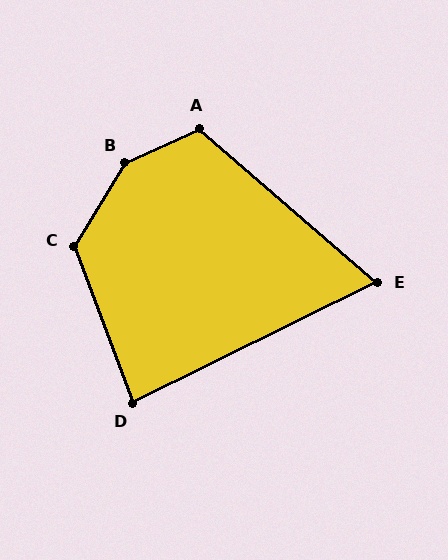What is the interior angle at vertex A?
Approximately 114 degrees (obtuse).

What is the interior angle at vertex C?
Approximately 128 degrees (obtuse).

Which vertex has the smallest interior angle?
E, at approximately 67 degrees.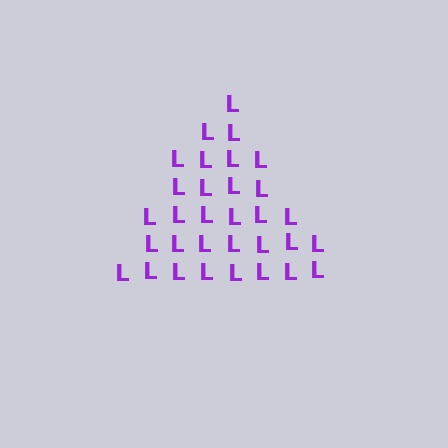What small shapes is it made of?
It is made of small letter L's.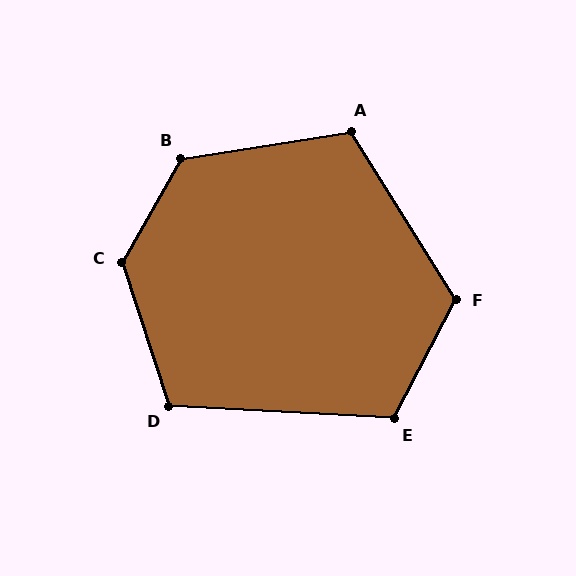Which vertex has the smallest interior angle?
D, at approximately 111 degrees.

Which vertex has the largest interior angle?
C, at approximately 132 degrees.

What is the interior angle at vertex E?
Approximately 114 degrees (obtuse).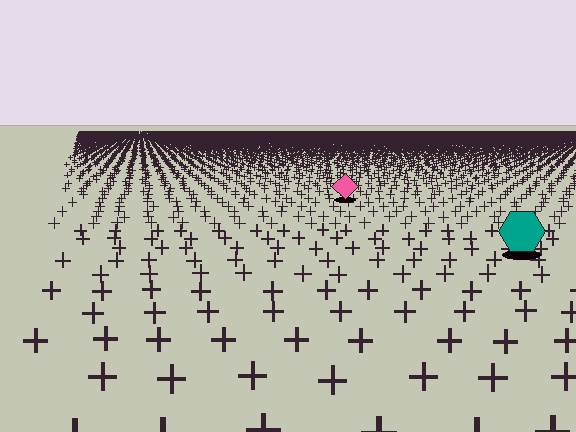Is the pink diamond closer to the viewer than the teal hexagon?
No. The teal hexagon is closer — you can tell from the texture gradient: the ground texture is coarser near it.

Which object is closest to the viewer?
The teal hexagon is closest. The texture marks near it are larger and more spread out.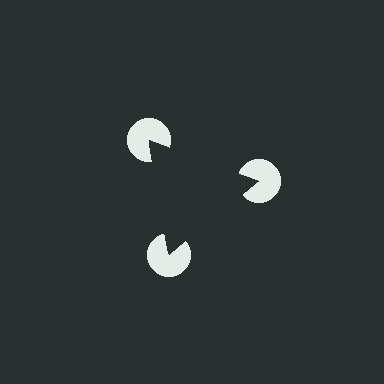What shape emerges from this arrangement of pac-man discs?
An illusory triangle — its edges are inferred from the aligned wedge cuts in the pac-man discs, not physically drawn.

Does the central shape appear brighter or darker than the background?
It typically appears slightly darker than the background, even though no actual brightness change is drawn.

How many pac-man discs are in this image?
There are 3 — one at each vertex of the illusory triangle.